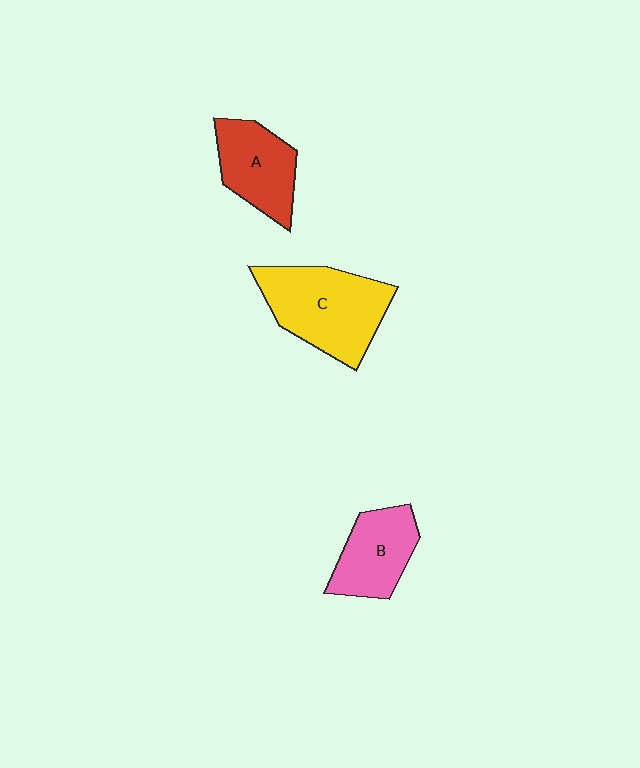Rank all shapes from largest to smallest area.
From largest to smallest: C (yellow), A (red), B (pink).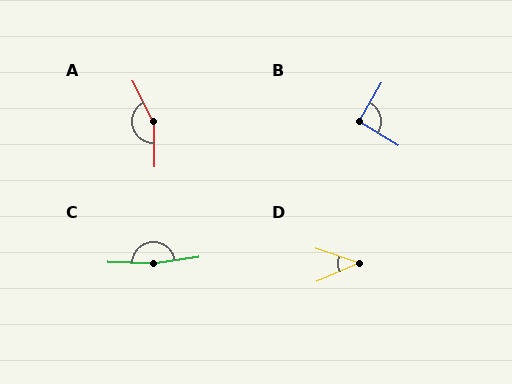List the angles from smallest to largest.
D (42°), B (91°), A (154°), C (169°).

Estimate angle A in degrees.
Approximately 154 degrees.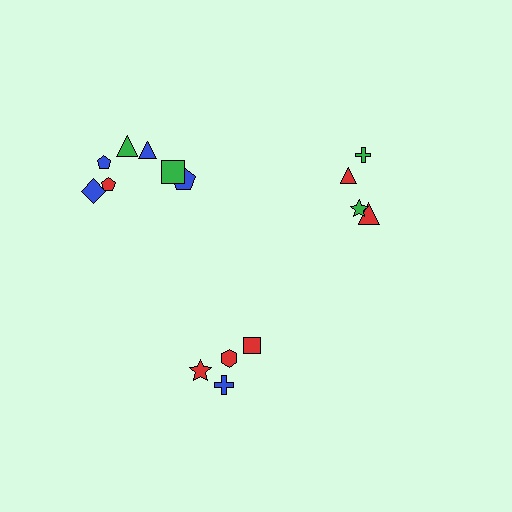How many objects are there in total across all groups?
There are 15 objects.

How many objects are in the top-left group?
There are 7 objects.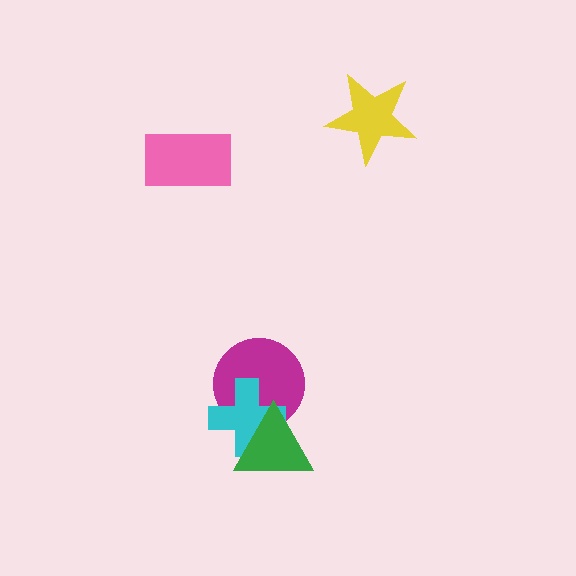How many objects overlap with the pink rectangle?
0 objects overlap with the pink rectangle.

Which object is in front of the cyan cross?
The green triangle is in front of the cyan cross.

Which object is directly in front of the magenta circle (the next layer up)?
The cyan cross is directly in front of the magenta circle.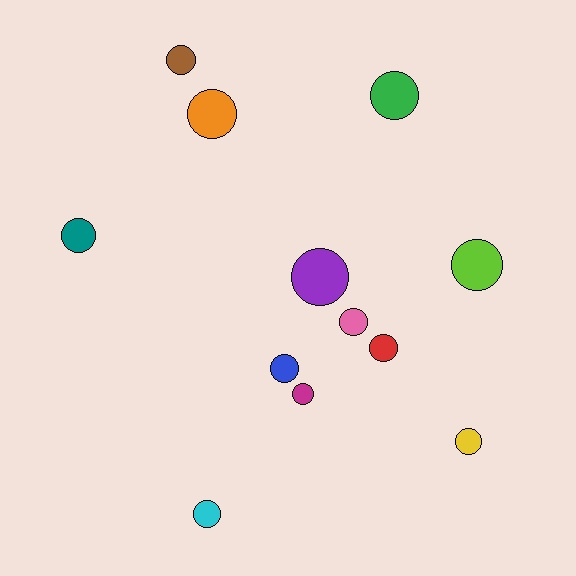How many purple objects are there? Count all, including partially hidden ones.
There is 1 purple object.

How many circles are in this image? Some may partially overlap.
There are 12 circles.